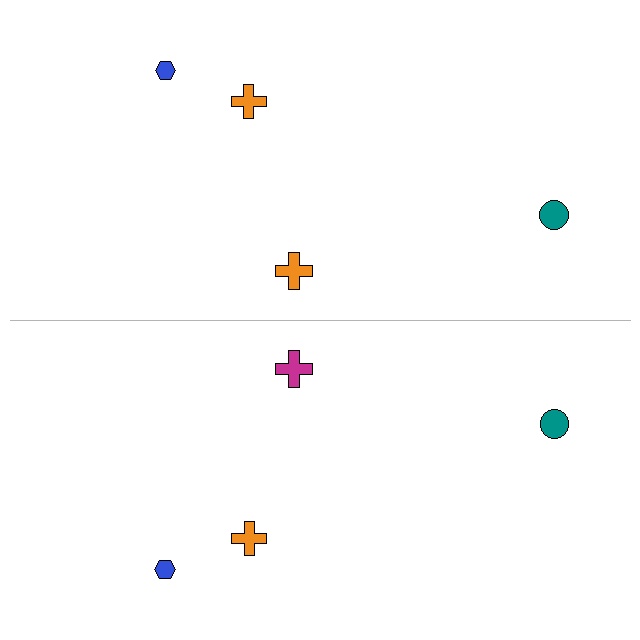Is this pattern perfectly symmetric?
No, the pattern is not perfectly symmetric. The magenta cross on the bottom side breaks the symmetry — its mirror counterpart is orange.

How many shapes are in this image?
There are 8 shapes in this image.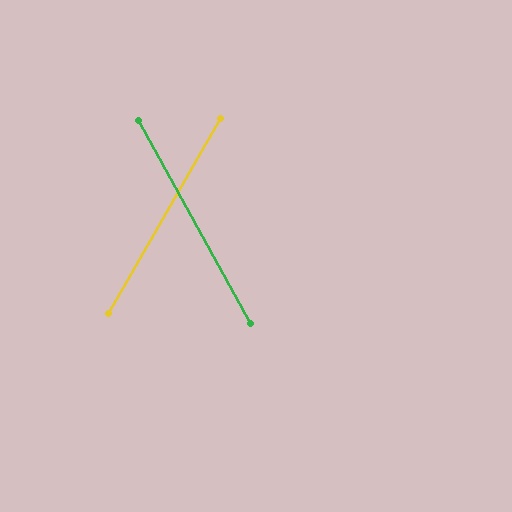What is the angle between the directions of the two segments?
Approximately 59 degrees.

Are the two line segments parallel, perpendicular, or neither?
Neither parallel nor perpendicular — they differ by about 59°.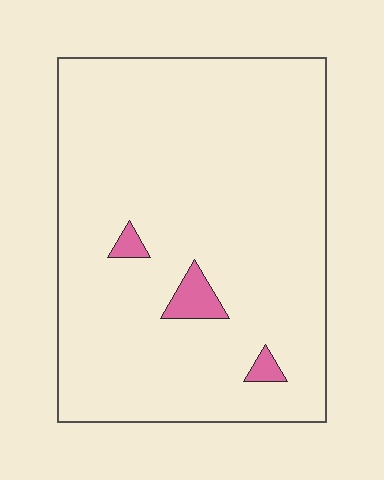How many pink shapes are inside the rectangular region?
3.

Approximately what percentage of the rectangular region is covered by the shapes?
Approximately 5%.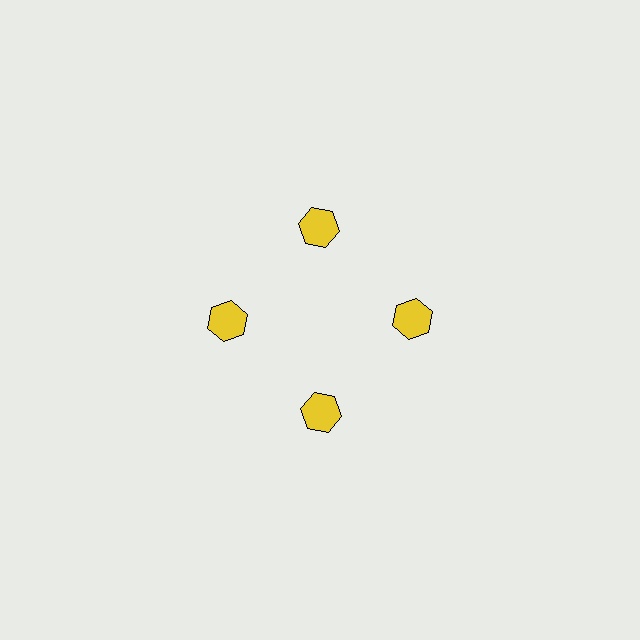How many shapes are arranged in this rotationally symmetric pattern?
There are 4 shapes, arranged in 4 groups of 1.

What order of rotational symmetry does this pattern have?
This pattern has 4-fold rotational symmetry.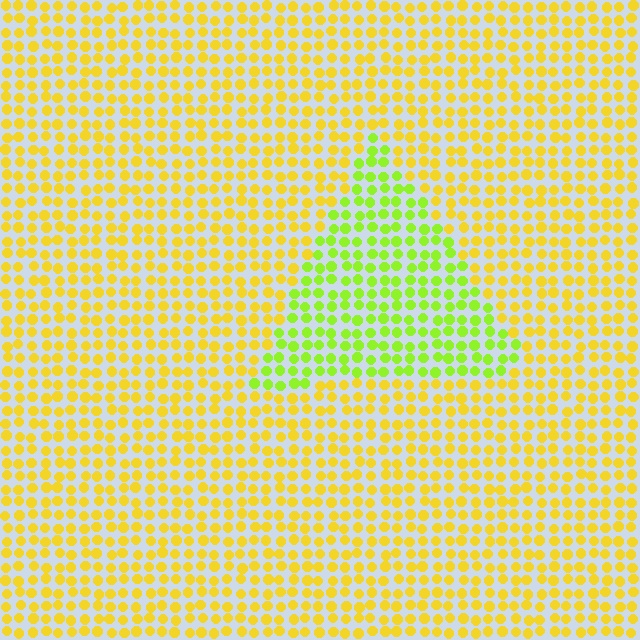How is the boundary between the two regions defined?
The boundary is defined purely by a slight shift in hue (about 39 degrees). Spacing, size, and orientation are identical on both sides.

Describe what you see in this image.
The image is filled with small yellow elements in a uniform arrangement. A triangle-shaped region is visible where the elements are tinted to a slightly different hue, forming a subtle color boundary.